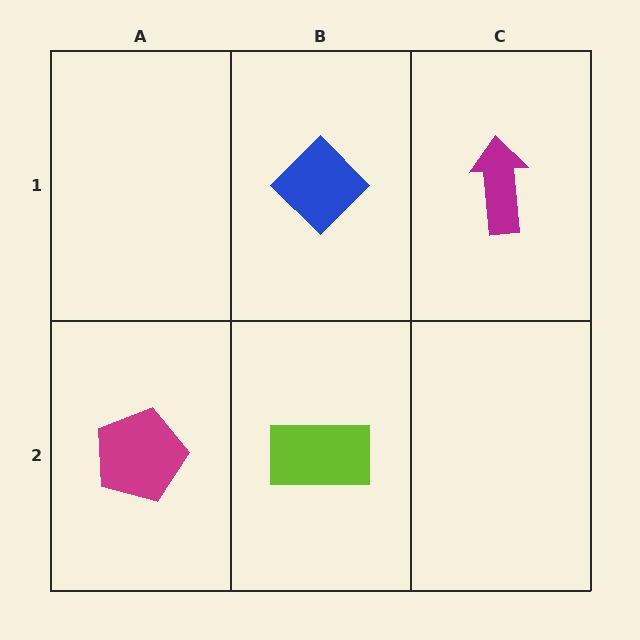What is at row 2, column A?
A magenta pentagon.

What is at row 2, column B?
A lime rectangle.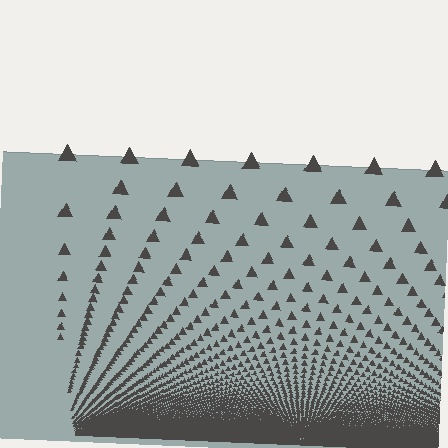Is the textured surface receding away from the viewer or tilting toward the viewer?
The surface appears to tilt toward the viewer. Texture elements get larger and sparser toward the top.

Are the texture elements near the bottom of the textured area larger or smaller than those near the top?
Smaller. The gradient is inverted — elements near the bottom are smaller and denser.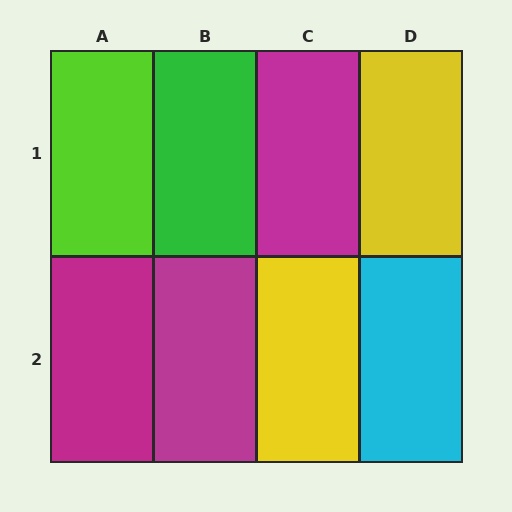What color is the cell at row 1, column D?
Yellow.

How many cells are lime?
1 cell is lime.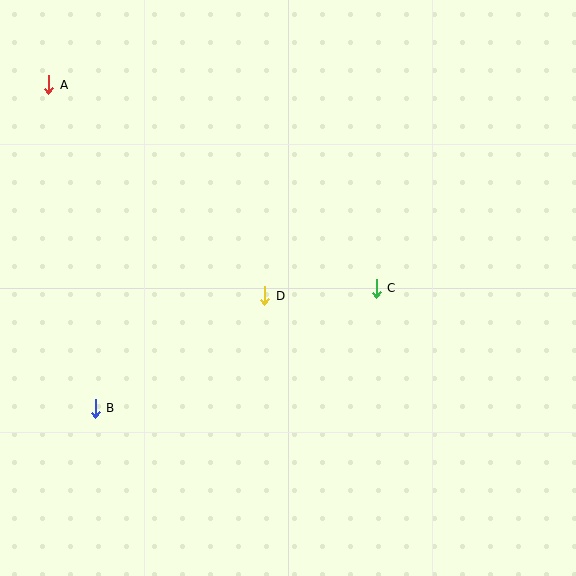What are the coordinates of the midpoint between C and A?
The midpoint between C and A is at (213, 186).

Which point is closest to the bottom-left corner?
Point B is closest to the bottom-left corner.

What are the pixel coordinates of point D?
Point D is at (265, 296).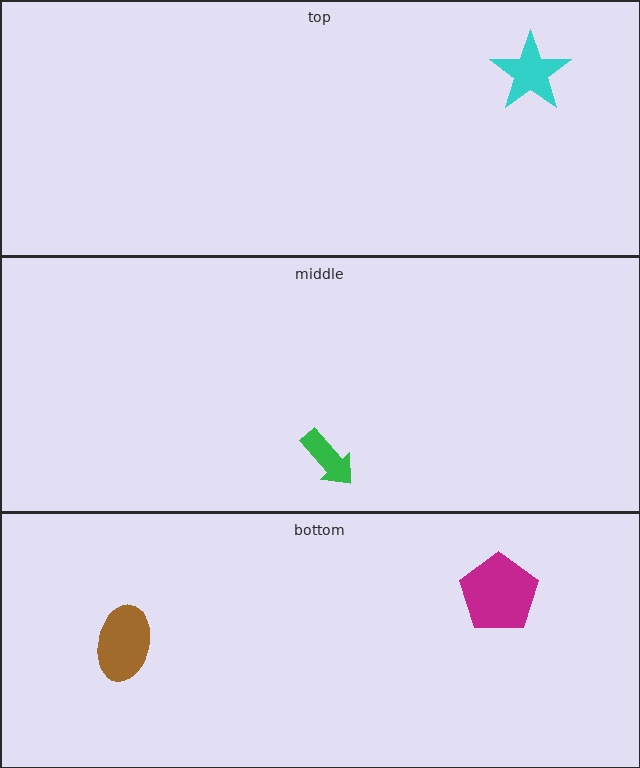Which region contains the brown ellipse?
The bottom region.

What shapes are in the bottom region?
The brown ellipse, the magenta pentagon.